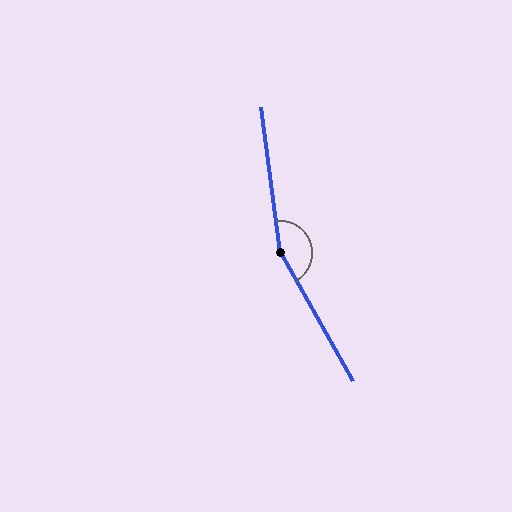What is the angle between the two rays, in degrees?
Approximately 158 degrees.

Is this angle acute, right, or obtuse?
It is obtuse.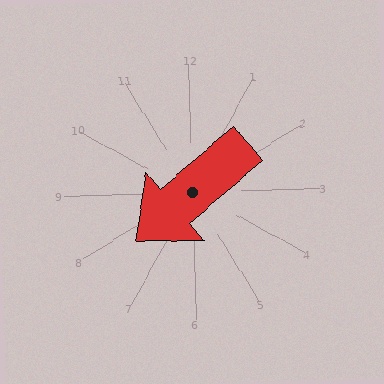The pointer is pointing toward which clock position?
Roughly 8 o'clock.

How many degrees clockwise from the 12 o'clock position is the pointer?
Approximately 231 degrees.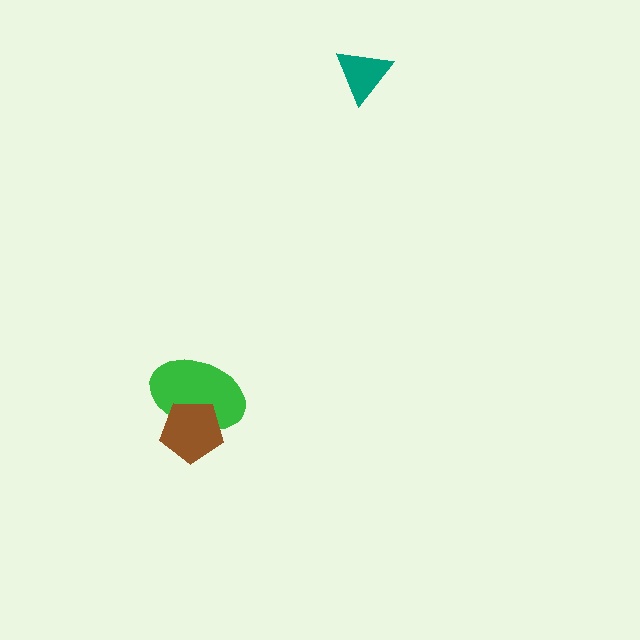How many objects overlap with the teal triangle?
0 objects overlap with the teal triangle.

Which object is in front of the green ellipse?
The brown pentagon is in front of the green ellipse.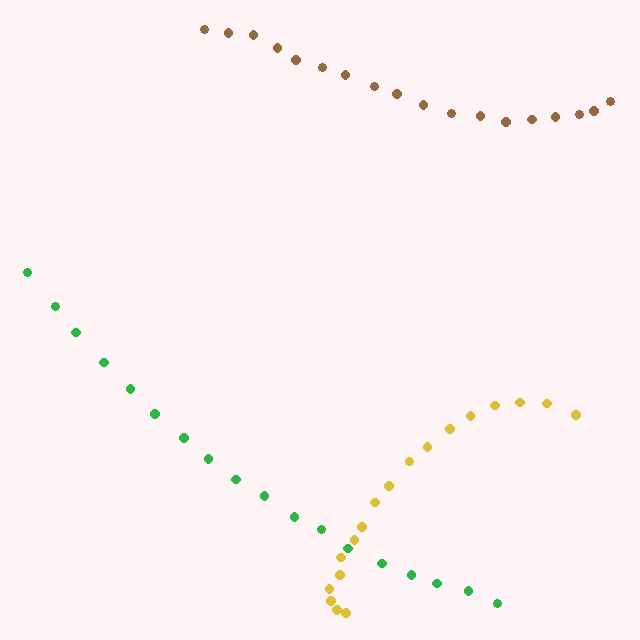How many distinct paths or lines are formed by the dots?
There are 3 distinct paths.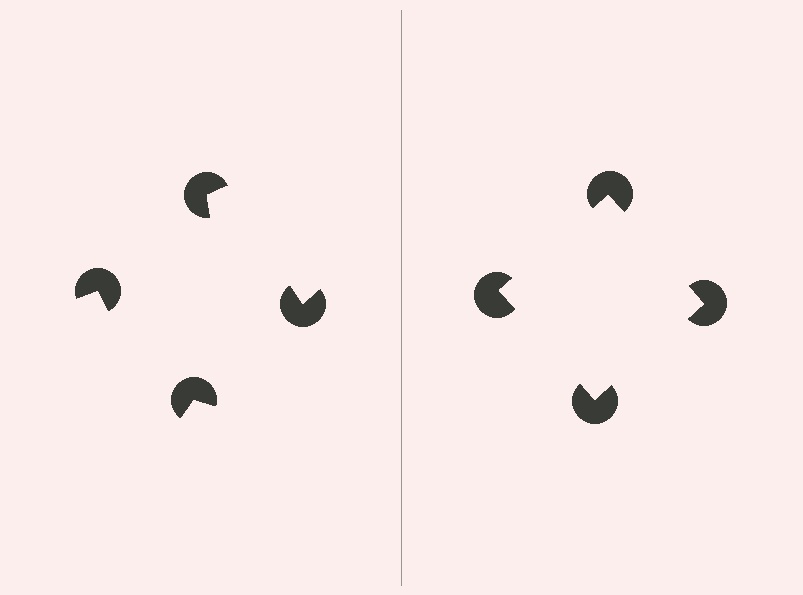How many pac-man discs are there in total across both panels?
8 — 4 on each side.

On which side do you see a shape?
An illusory square appears on the right side. On the left side the wedge cuts are rotated, so no coherent shape forms.